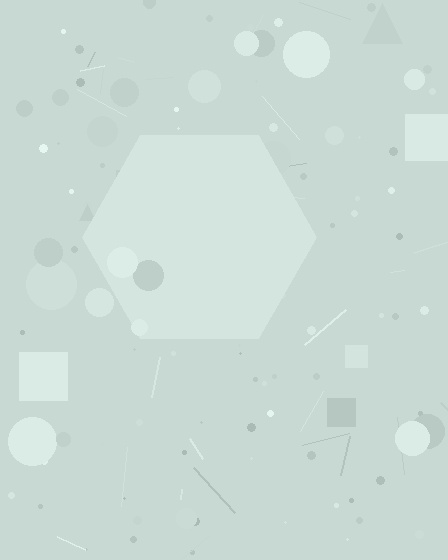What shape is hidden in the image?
A hexagon is hidden in the image.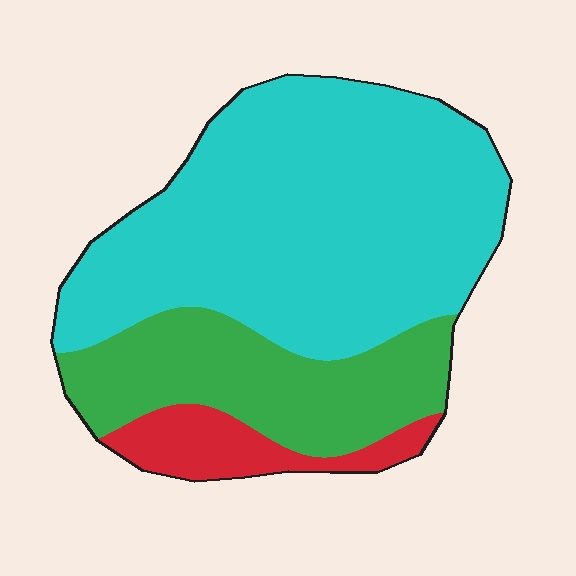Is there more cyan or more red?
Cyan.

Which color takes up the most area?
Cyan, at roughly 65%.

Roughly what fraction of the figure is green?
Green takes up between a quarter and a half of the figure.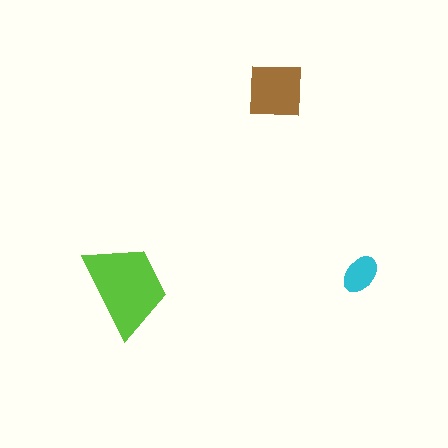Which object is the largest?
The lime trapezoid.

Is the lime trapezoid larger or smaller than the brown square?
Larger.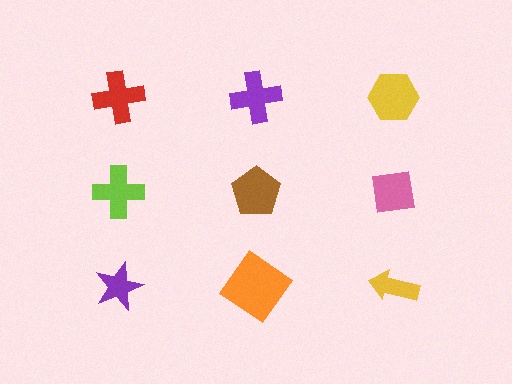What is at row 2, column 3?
A pink square.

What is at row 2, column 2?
A brown pentagon.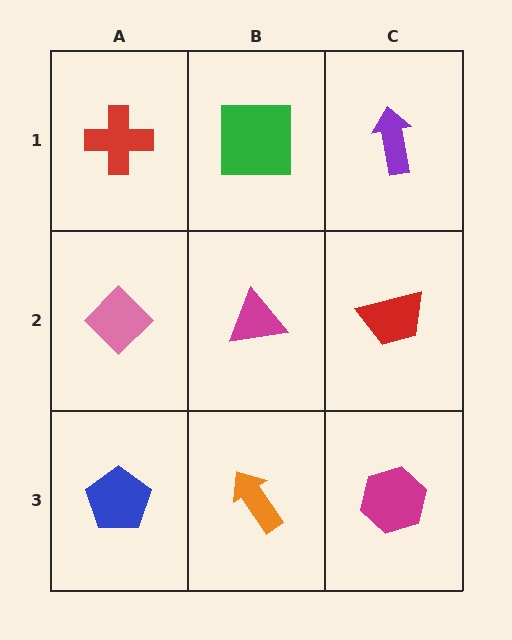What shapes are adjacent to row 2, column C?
A purple arrow (row 1, column C), a magenta hexagon (row 3, column C), a magenta triangle (row 2, column B).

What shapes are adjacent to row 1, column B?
A magenta triangle (row 2, column B), a red cross (row 1, column A), a purple arrow (row 1, column C).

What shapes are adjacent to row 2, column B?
A green square (row 1, column B), an orange arrow (row 3, column B), a pink diamond (row 2, column A), a red trapezoid (row 2, column C).